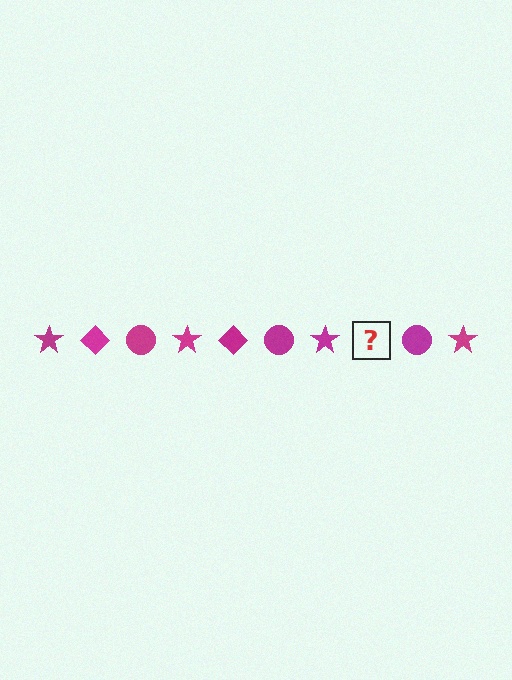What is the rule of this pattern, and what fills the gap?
The rule is that the pattern cycles through star, diamond, circle shapes in magenta. The gap should be filled with a magenta diamond.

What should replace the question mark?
The question mark should be replaced with a magenta diamond.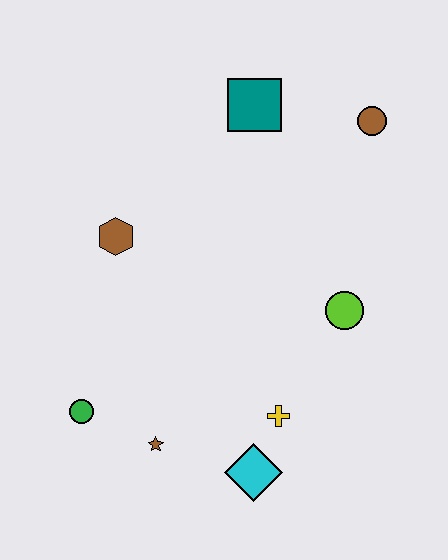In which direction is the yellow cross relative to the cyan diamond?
The yellow cross is above the cyan diamond.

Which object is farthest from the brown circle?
The green circle is farthest from the brown circle.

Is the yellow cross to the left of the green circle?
No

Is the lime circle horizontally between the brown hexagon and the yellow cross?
No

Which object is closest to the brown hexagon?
The green circle is closest to the brown hexagon.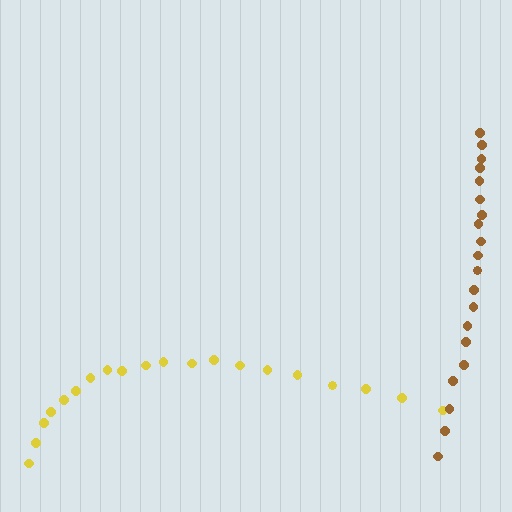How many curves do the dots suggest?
There are 2 distinct paths.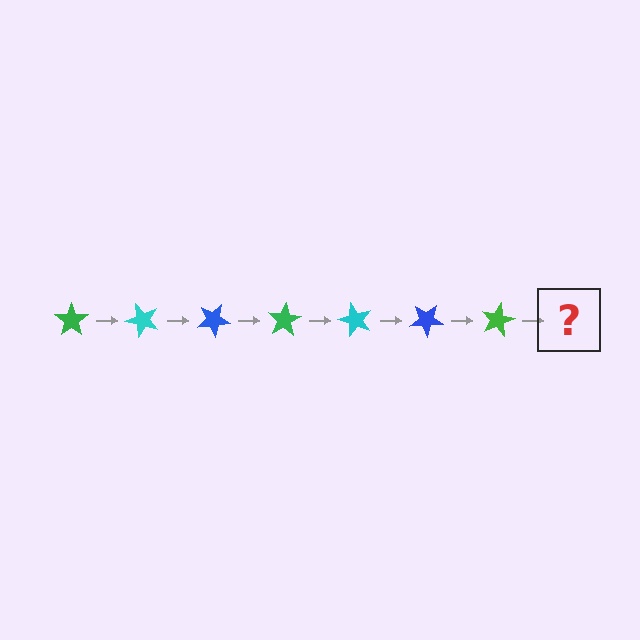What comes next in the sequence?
The next element should be a cyan star, rotated 350 degrees from the start.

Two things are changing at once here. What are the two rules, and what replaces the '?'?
The two rules are that it rotates 50 degrees each step and the color cycles through green, cyan, and blue. The '?' should be a cyan star, rotated 350 degrees from the start.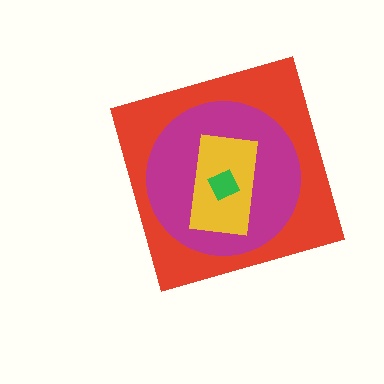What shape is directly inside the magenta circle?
The yellow rectangle.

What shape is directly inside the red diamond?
The magenta circle.